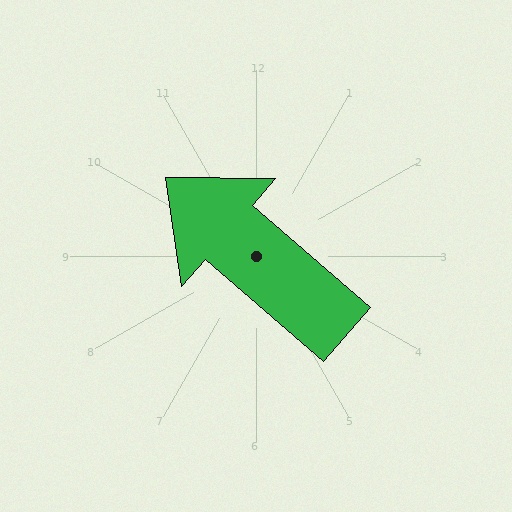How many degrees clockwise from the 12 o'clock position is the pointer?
Approximately 311 degrees.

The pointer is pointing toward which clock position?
Roughly 10 o'clock.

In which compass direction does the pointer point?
Northwest.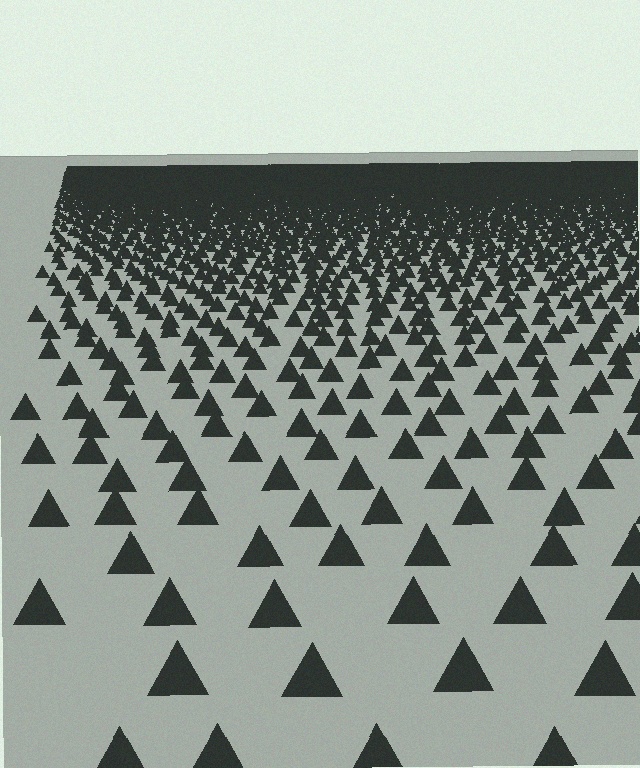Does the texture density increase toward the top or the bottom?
Density increases toward the top.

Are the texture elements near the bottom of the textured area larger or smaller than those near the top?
Larger. Near the bottom, elements are closer to the viewer and appear at a bigger on-screen size.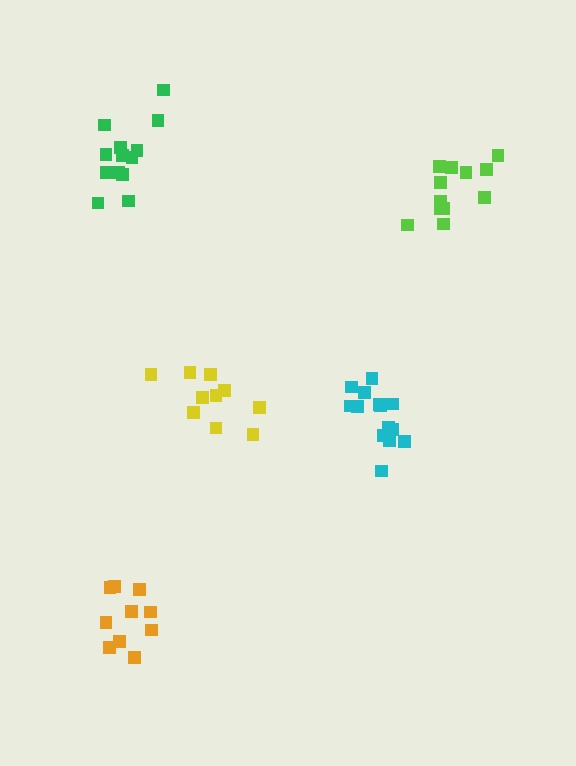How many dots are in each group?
Group 1: 10 dots, Group 2: 12 dots, Group 3: 14 dots, Group 4: 13 dots, Group 5: 10 dots (59 total).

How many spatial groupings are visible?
There are 5 spatial groupings.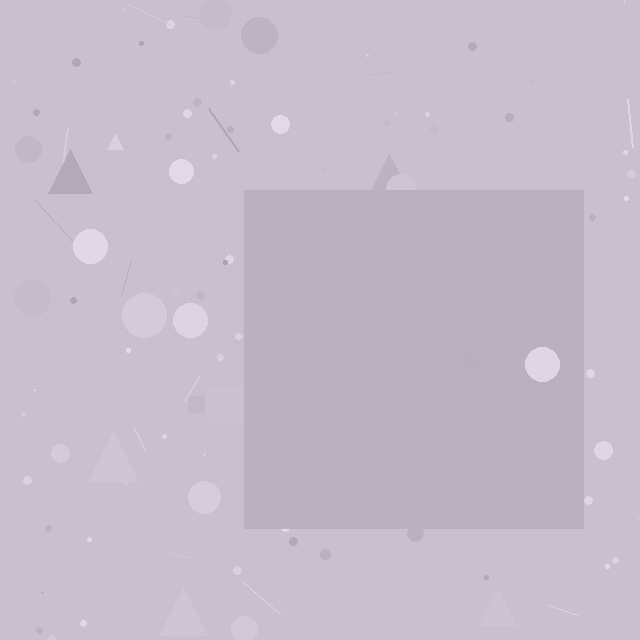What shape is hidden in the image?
A square is hidden in the image.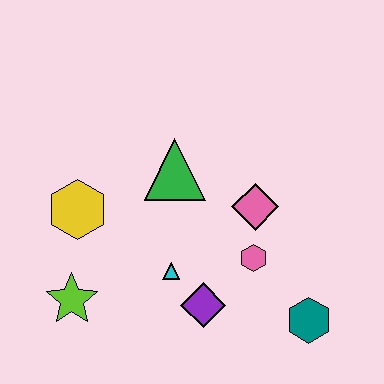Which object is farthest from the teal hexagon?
The yellow hexagon is farthest from the teal hexagon.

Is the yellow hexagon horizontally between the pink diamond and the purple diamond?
No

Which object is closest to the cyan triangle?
The purple diamond is closest to the cyan triangle.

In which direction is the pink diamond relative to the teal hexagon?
The pink diamond is above the teal hexagon.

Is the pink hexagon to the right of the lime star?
Yes